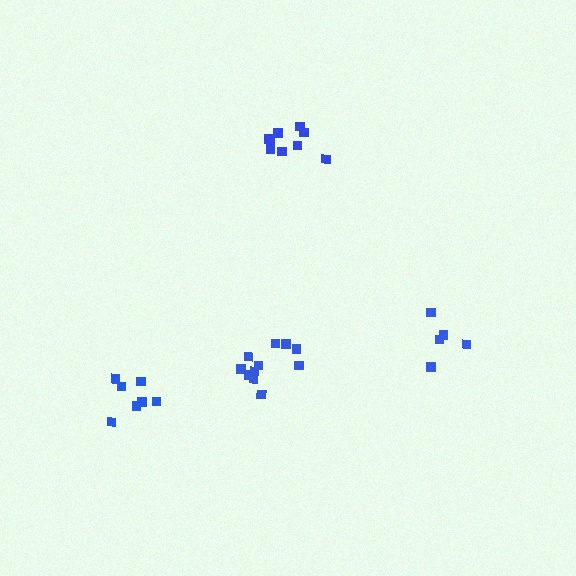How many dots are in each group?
Group 1: 5 dots, Group 2: 7 dots, Group 3: 11 dots, Group 4: 9 dots (32 total).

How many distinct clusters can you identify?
There are 4 distinct clusters.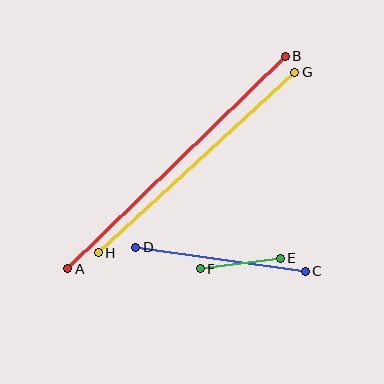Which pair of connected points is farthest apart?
Points A and B are farthest apart.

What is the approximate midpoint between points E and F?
The midpoint is at approximately (240, 263) pixels.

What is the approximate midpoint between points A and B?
The midpoint is at approximately (176, 162) pixels.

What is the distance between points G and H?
The distance is approximately 267 pixels.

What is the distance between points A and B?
The distance is approximately 304 pixels.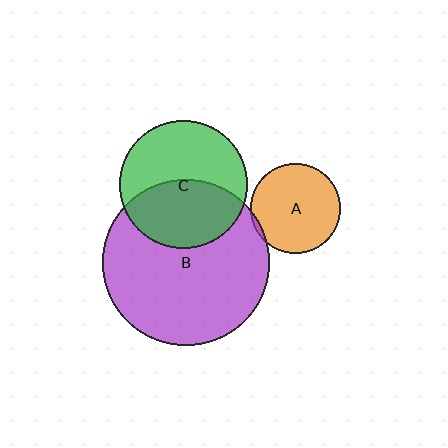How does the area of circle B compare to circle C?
Approximately 1.7 times.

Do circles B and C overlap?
Yes.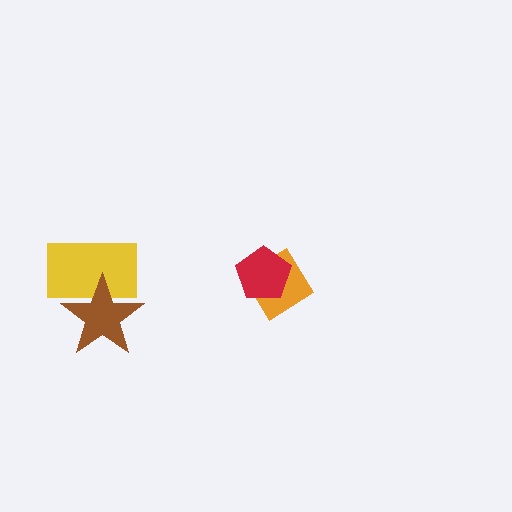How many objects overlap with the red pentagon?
1 object overlaps with the red pentagon.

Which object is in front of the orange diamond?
The red pentagon is in front of the orange diamond.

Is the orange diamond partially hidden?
Yes, it is partially covered by another shape.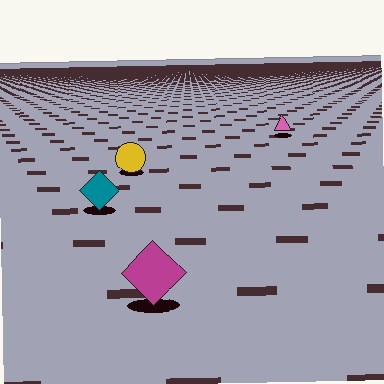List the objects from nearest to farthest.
From nearest to farthest: the magenta diamond, the teal diamond, the yellow circle, the pink triangle.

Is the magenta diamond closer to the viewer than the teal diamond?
Yes. The magenta diamond is closer — you can tell from the texture gradient: the ground texture is coarser near it.